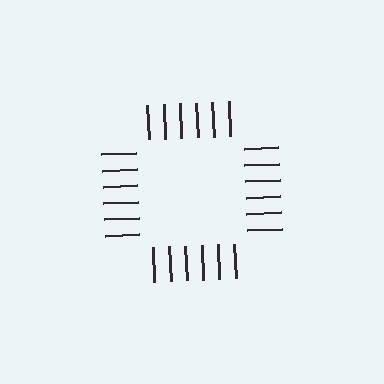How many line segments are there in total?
24 — 6 along each of the 4 edges.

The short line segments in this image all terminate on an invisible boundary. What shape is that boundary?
An illusory square — the line segments terminate on its edges but no continuous stroke is drawn.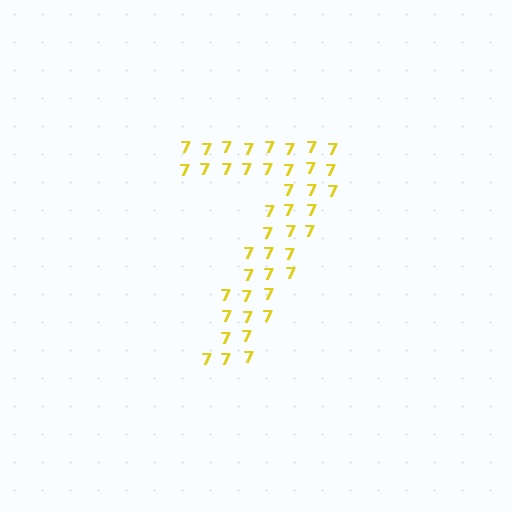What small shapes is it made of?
It is made of small digit 7's.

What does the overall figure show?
The overall figure shows the digit 7.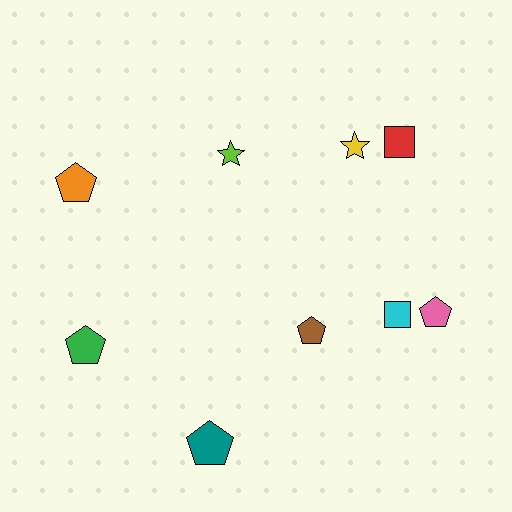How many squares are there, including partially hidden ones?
There are 2 squares.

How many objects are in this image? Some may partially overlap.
There are 9 objects.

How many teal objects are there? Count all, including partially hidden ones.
There is 1 teal object.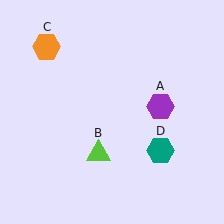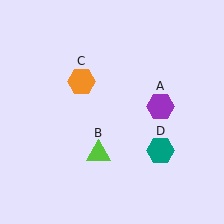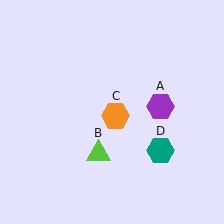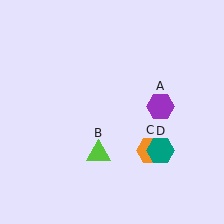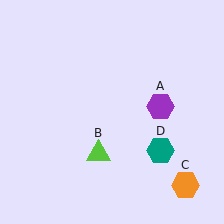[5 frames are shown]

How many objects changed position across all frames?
1 object changed position: orange hexagon (object C).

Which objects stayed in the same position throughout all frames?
Purple hexagon (object A) and lime triangle (object B) and teal hexagon (object D) remained stationary.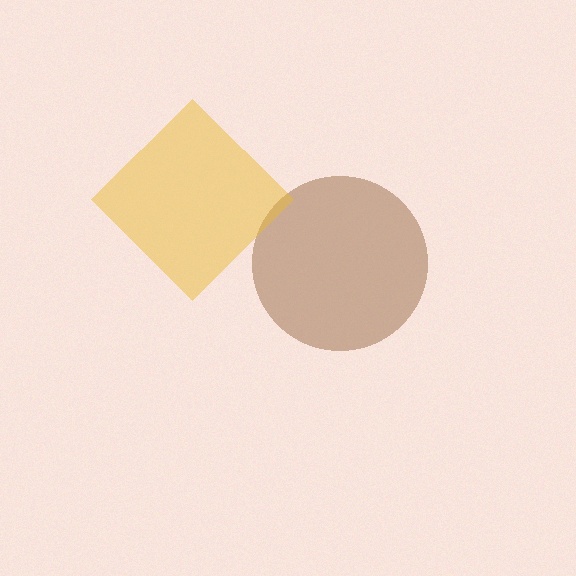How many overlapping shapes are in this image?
There are 2 overlapping shapes in the image.